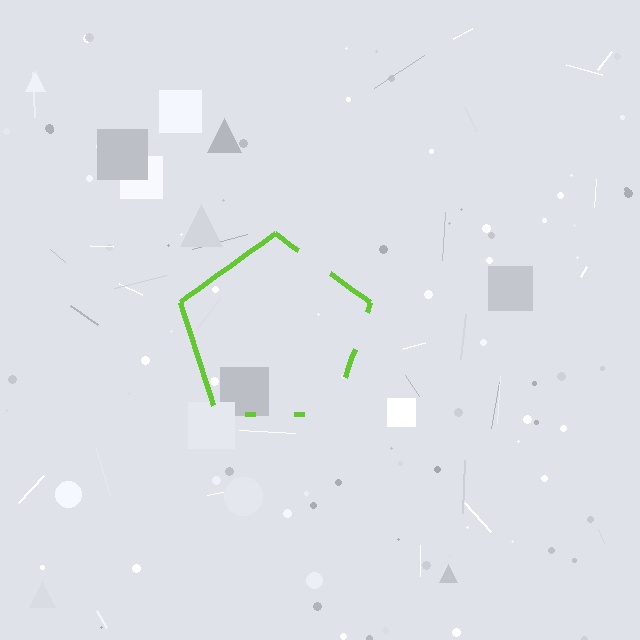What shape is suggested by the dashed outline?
The dashed outline suggests a pentagon.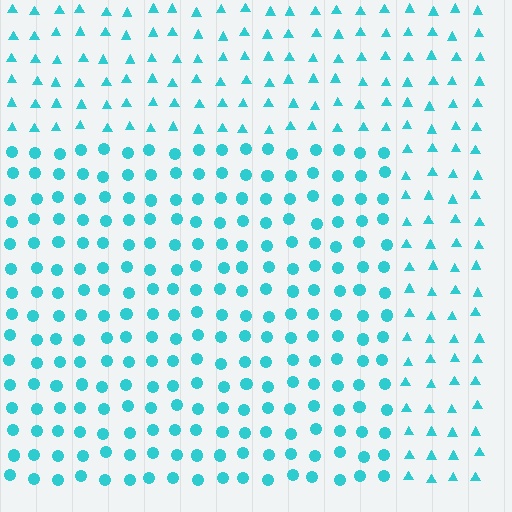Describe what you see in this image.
The image is filled with small cyan elements arranged in a uniform grid. A rectangle-shaped region contains circles, while the surrounding area contains triangles. The boundary is defined purely by the change in element shape.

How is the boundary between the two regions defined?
The boundary is defined by a change in element shape: circles inside vs. triangles outside. All elements share the same color and spacing.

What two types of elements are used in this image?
The image uses circles inside the rectangle region and triangles outside it.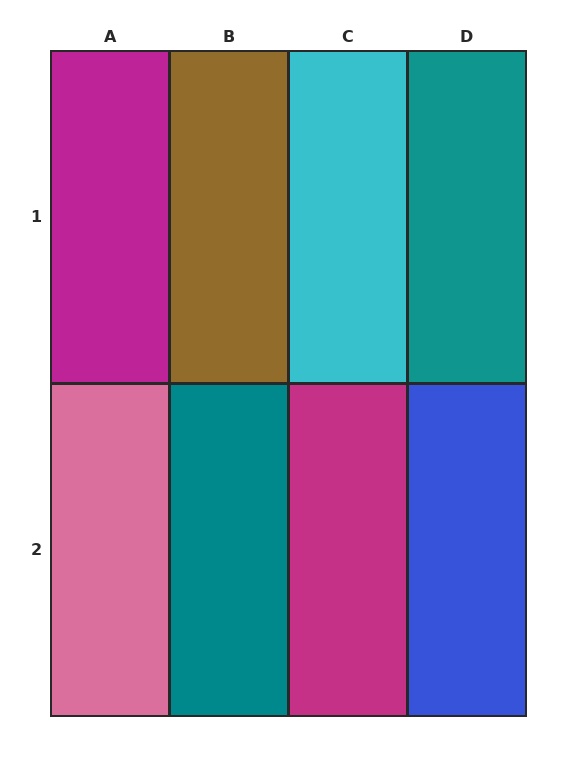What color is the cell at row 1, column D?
Teal.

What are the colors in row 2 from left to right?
Pink, teal, magenta, blue.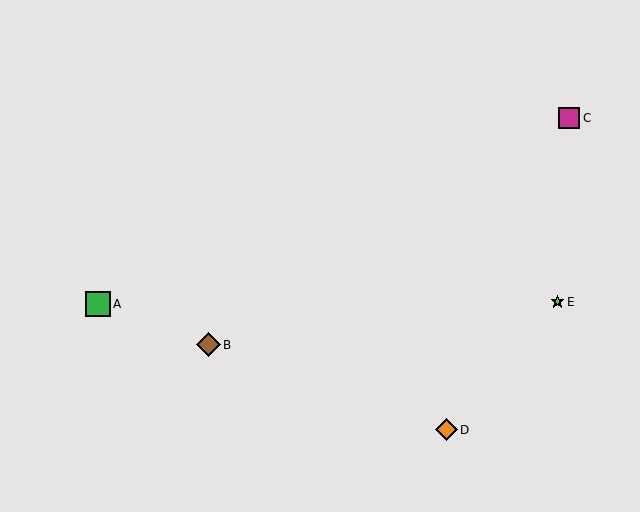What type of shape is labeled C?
Shape C is a magenta square.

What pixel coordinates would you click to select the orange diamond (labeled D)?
Click at (446, 430) to select the orange diamond D.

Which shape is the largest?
The green square (labeled A) is the largest.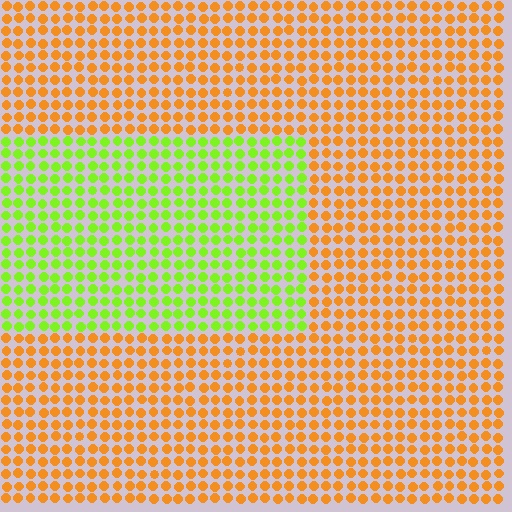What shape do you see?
I see a rectangle.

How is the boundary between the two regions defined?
The boundary is defined purely by a slight shift in hue (about 63 degrees). Spacing, size, and orientation are identical on both sides.